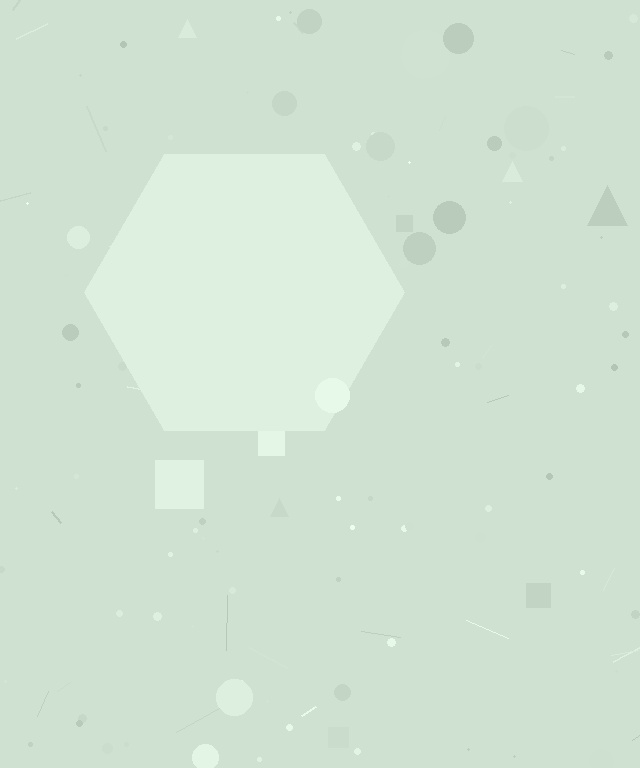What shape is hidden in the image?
A hexagon is hidden in the image.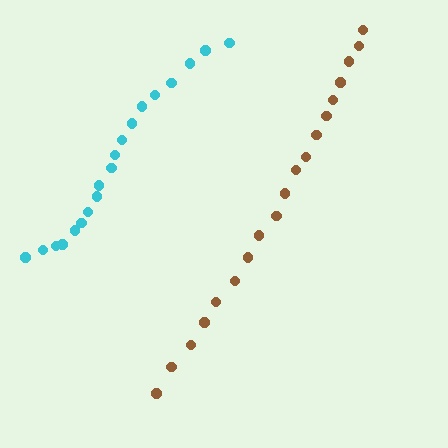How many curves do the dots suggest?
There are 2 distinct paths.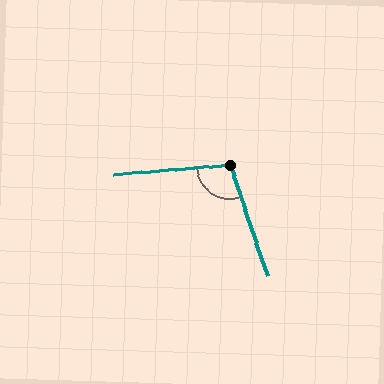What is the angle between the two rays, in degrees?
Approximately 103 degrees.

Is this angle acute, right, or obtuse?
It is obtuse.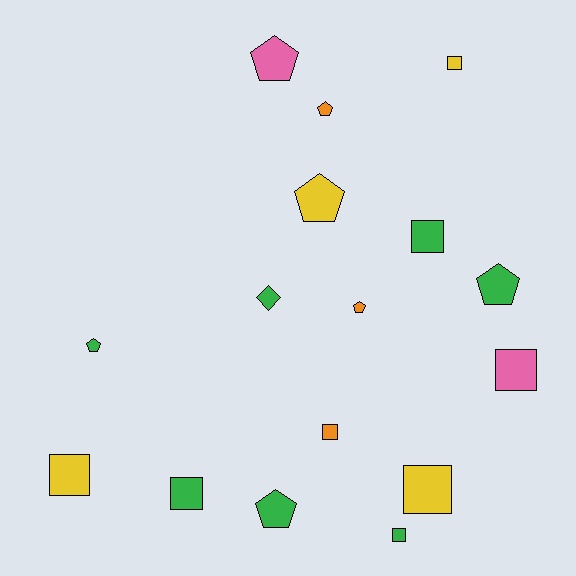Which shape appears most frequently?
Square, with 8 objects.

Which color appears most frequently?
Green, with 7 objects.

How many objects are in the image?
There are 16 objects.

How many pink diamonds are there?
There are no pink diamonds.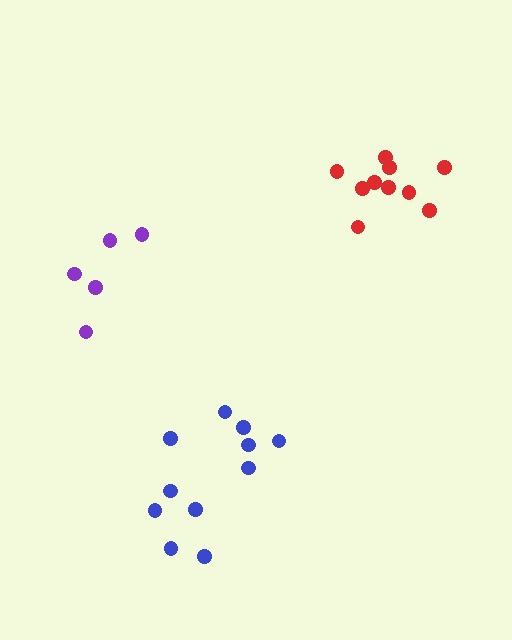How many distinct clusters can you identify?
There are 3 distinct clusters.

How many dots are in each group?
Group 1: 10 dots, Group 2: 11 dots, Group 3: 5 dots (26 total).